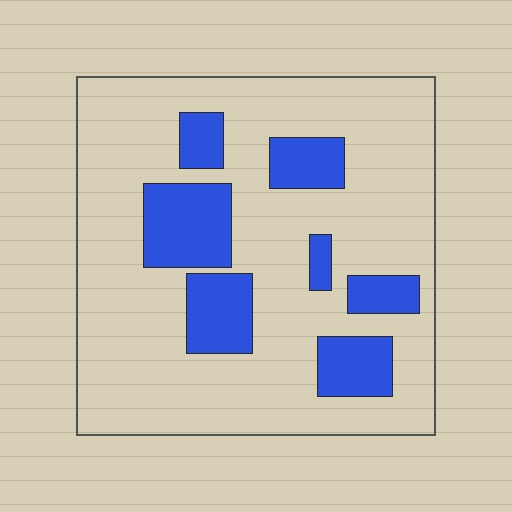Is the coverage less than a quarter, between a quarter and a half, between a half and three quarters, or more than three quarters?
Less than a quarter.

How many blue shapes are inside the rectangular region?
7.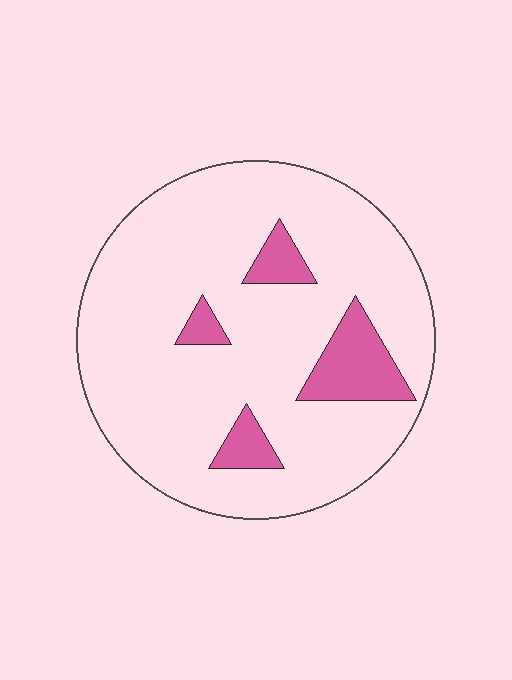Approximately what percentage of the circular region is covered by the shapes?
Approximately 15%.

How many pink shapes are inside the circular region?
4.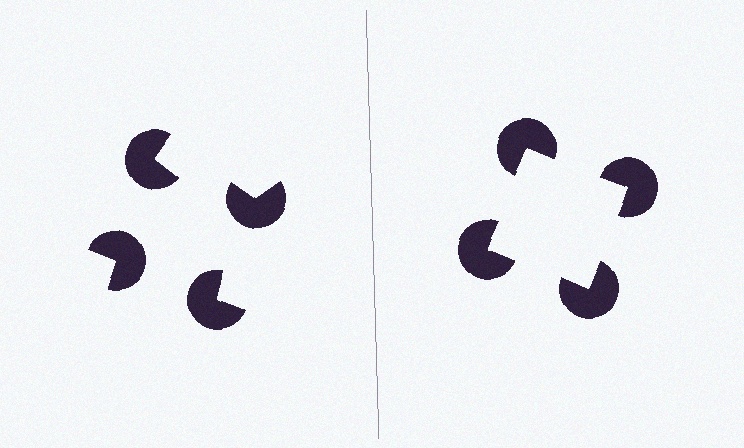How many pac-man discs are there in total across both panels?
8 — 4 on each side.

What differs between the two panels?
The pac-man discs are positioned identically on both sides; only the wedge orientations differ. On the right they align to a square; on the left they are misaligned.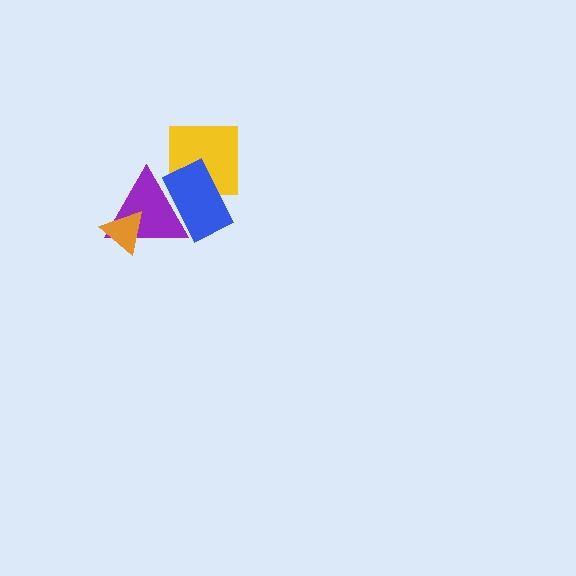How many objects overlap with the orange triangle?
1 object overlaps with the orange triangle.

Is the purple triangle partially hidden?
Yes, it is partially covered by another shape.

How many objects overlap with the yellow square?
1 object overlaps with the yellow square.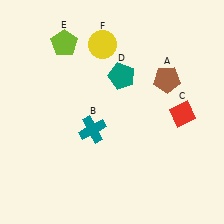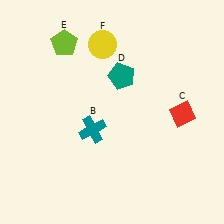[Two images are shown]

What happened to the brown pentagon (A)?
The brown pentagon (A) was removed in Image 2. It was in the top-right area of Image 1.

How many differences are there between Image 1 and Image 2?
There is 1 difference between the two images.